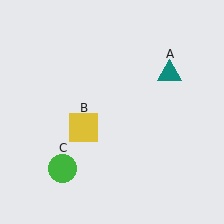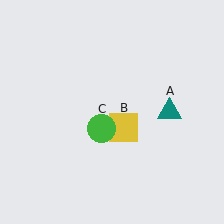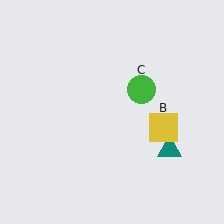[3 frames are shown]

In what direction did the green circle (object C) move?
The green circle (object C) moved up and to the right.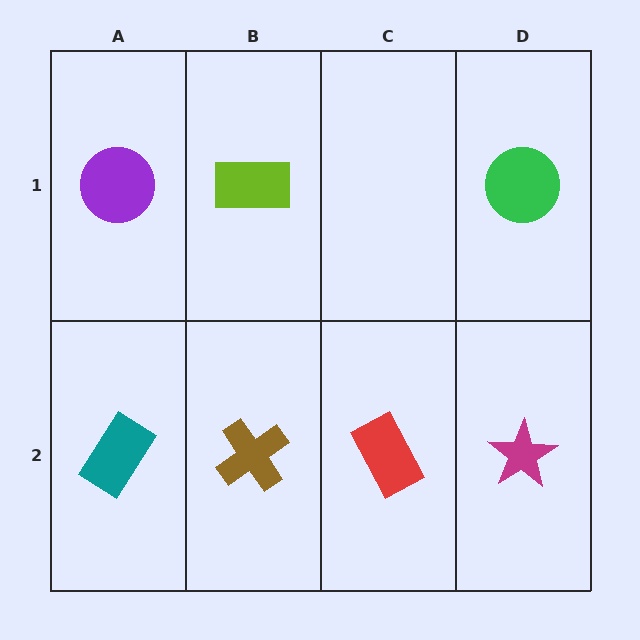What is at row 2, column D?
A magenta star.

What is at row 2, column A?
A teal rectangle.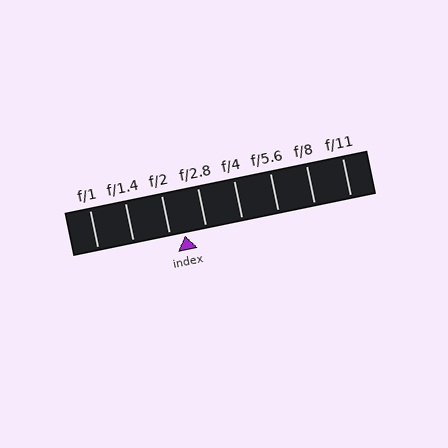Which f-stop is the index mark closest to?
The index mark is closest to f/2.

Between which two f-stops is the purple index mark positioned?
The index mark is between f/2 and f/2.8.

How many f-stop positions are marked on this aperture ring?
There are 8 f-stop positions marked.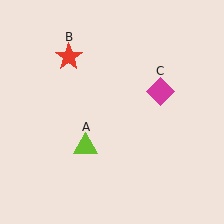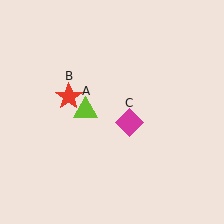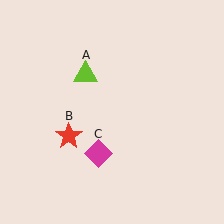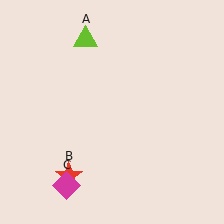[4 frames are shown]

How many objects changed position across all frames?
3 objects changed position: lime triangle (object A), red star (object B), magenta diamond (object C).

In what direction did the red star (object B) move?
The red star (object B) moved down.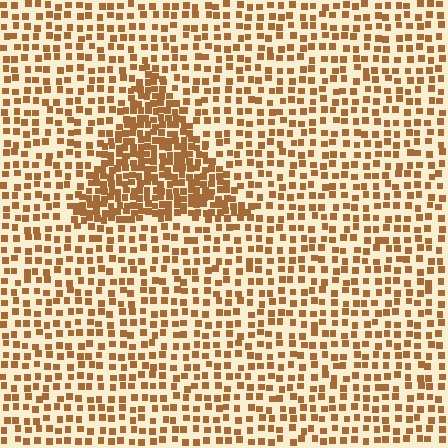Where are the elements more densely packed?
The elements are more densely packed inside the triangle boundary.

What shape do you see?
I see a triangle.